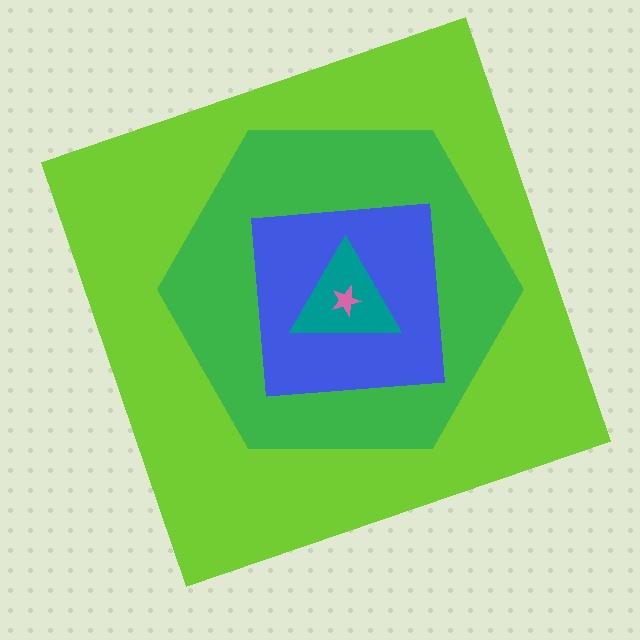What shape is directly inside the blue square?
The teal triangle.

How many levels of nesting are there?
5.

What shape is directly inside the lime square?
The green hexagon.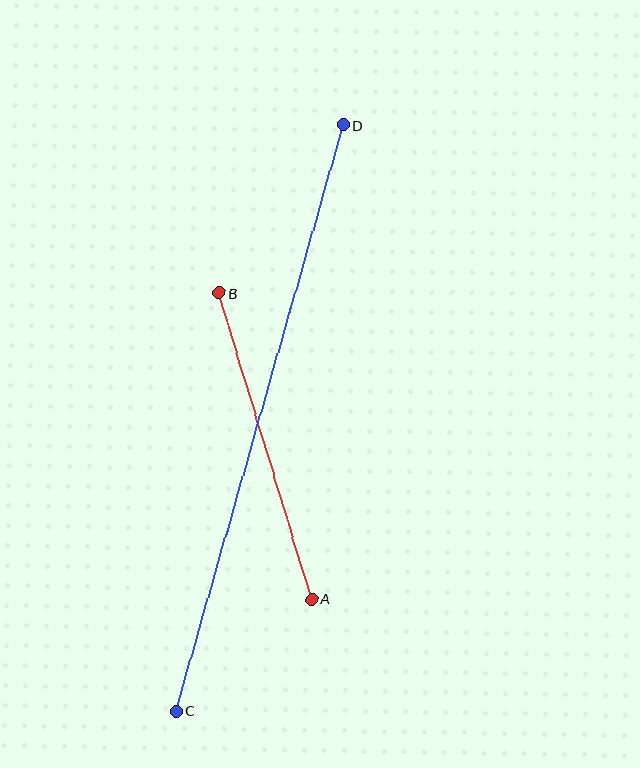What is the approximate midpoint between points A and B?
The midpoint is at approximately (265, 446) pixels.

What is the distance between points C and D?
The distance is approximately 610 pixels.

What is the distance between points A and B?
The distance is approximately 320 pixels.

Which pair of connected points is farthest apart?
Points C and D are farthest apart.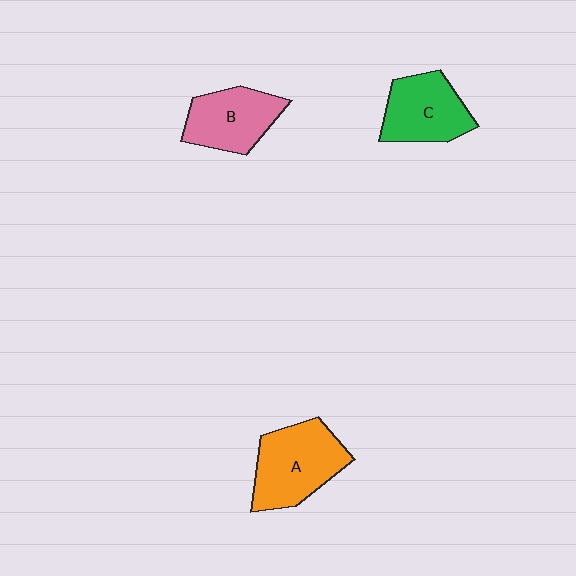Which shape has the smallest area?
Shape B (pink).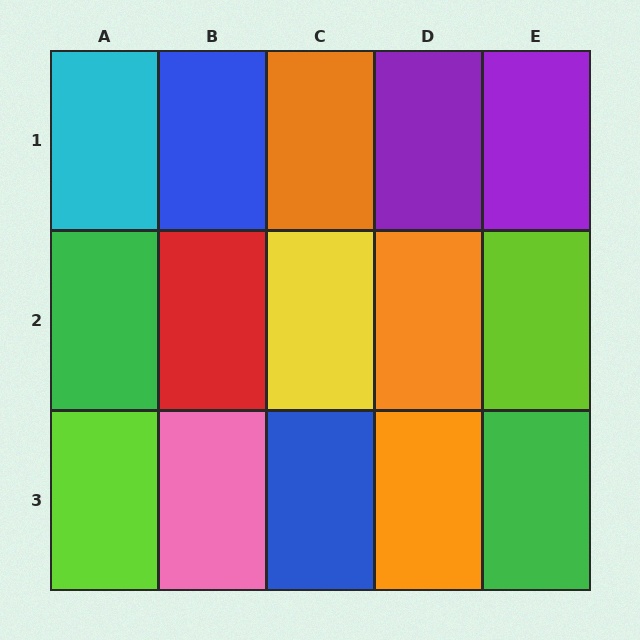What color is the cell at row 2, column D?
Orange.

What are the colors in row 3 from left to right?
Lime, pink, blue, orange, green.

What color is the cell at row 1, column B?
Blue.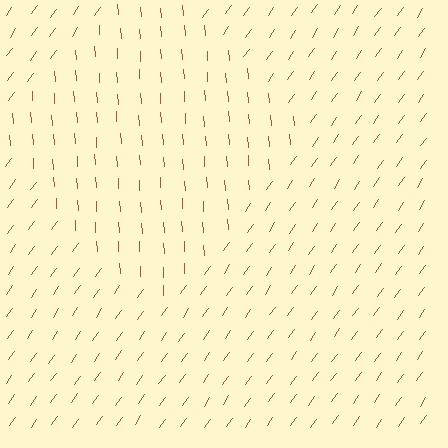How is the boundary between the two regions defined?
The boundary is defined purely by a change in line orientation (approximately 39 degrees difference). All lines are the same color and thickness.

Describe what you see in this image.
The image is filled with small brown line segments. A diamond region in the image has lines oriented differently from the surrounding lines, creating a visible texture boundary.